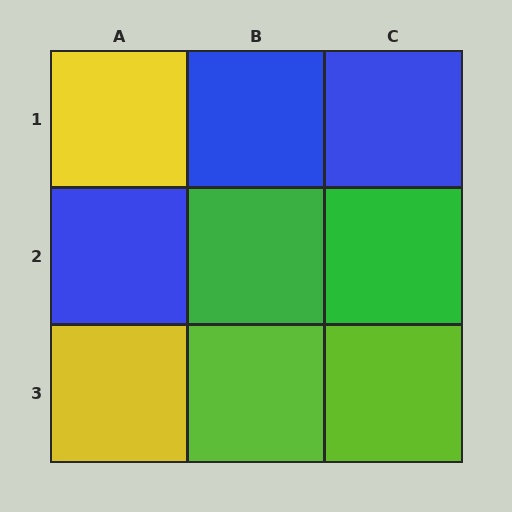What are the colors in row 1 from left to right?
Yellow, blue, blue.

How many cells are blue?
3 cells are blue.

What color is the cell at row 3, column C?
Lime.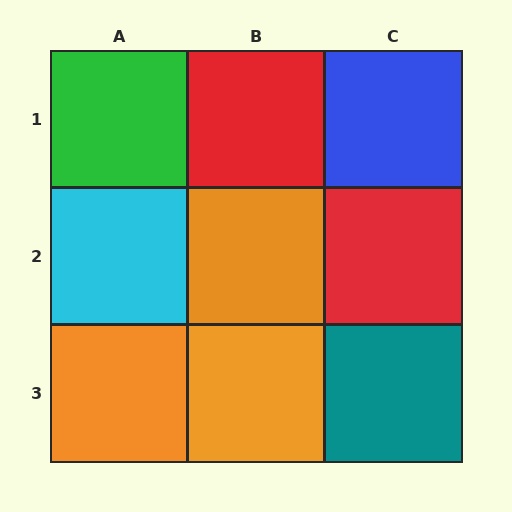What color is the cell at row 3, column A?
Orange.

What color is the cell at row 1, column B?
Red.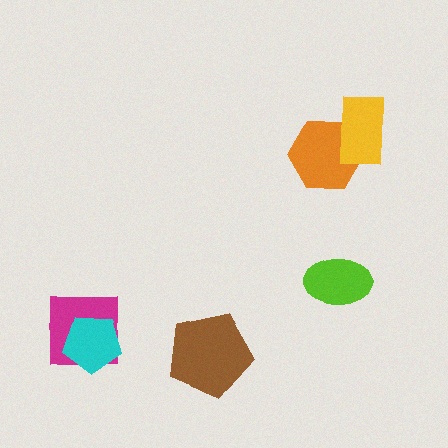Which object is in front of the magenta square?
The cyan pentagon is in front of the magenta square.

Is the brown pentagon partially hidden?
No, no other shape covers it.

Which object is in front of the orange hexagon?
The yellow rectangle is in front of the orange hexagon.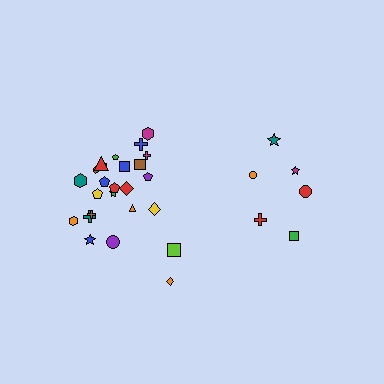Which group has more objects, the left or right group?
The left group.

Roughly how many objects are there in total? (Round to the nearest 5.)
Roughly 30 objects in total.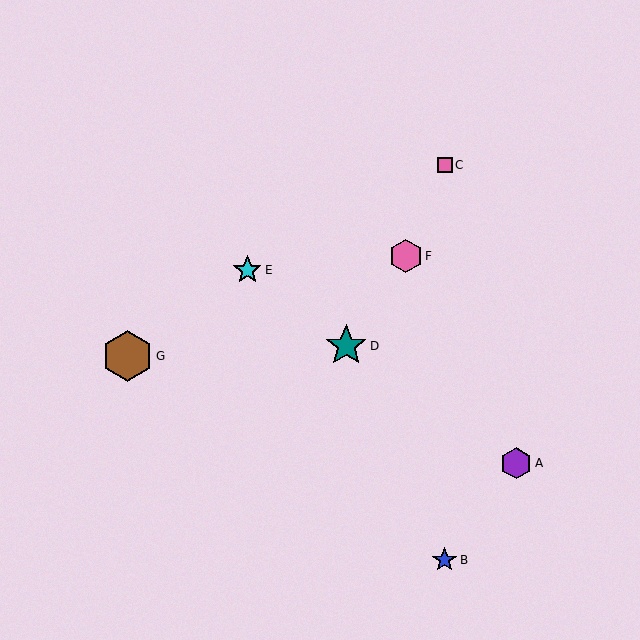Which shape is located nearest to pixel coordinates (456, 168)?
The pink square (labeled C) at (445, 165) is nearest to that location.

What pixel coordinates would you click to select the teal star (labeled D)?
Click at (346, 346) to select the teal star D.